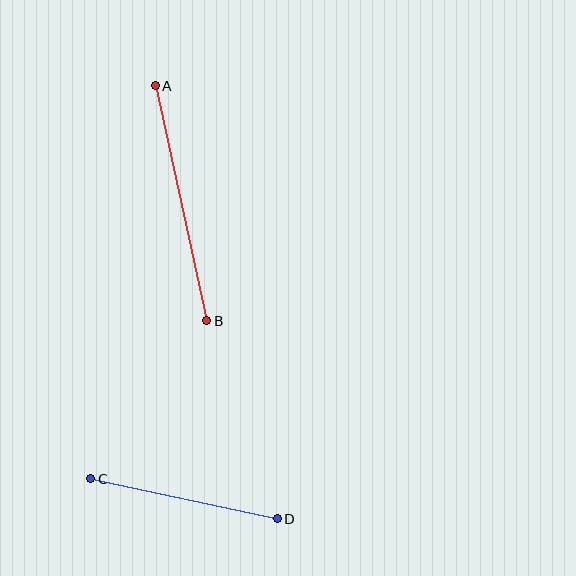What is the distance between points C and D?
The distance is approximately 191 pixels.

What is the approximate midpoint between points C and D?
The midpoint is at approximately (184, 499) pixels.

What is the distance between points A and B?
The distance is approximately 240 pixels.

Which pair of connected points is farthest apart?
Points A and B are farthest apart.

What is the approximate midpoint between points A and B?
The midpoint is at approximately (181, 203) pixels.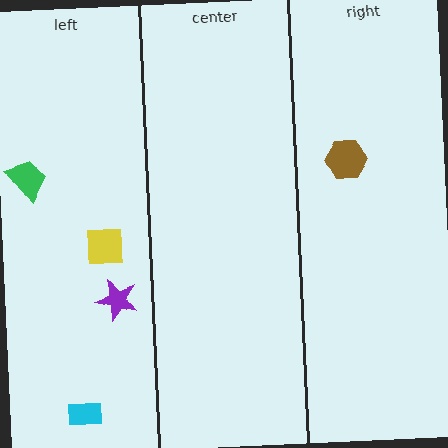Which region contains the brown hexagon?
The right region.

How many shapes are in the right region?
1.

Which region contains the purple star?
The left region.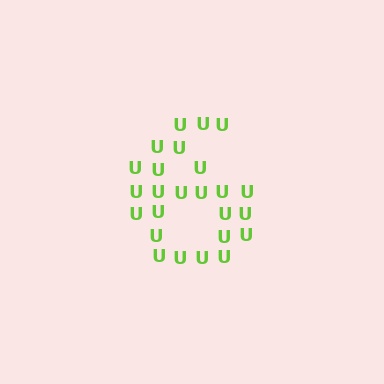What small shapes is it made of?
It is made of small letter U's.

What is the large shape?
The large shape is the digit 6.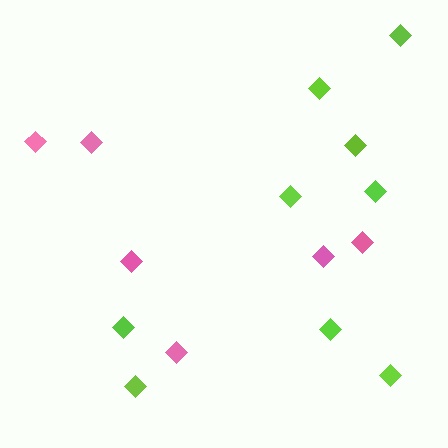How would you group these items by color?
There are 2 groups: one group of pink diamonds (6) and one group of lime diamonds (9).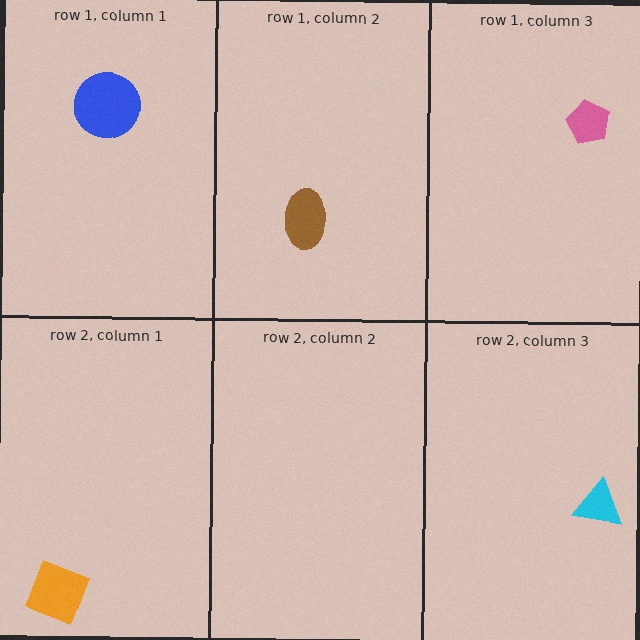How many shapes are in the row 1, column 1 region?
1.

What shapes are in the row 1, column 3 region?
The pink pentagon.